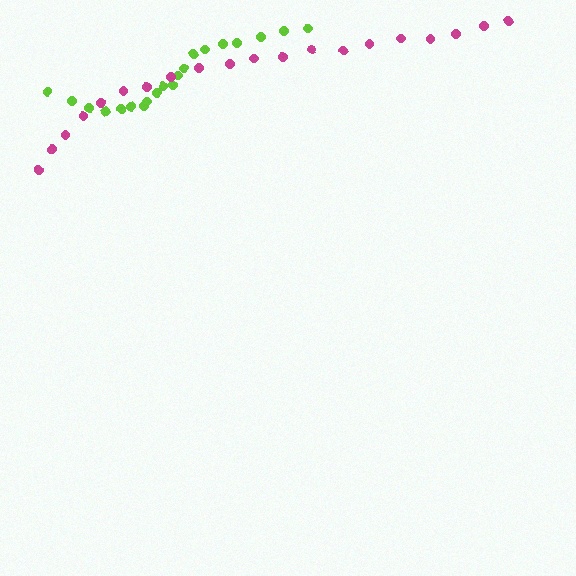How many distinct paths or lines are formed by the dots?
There are 2 distinct paths.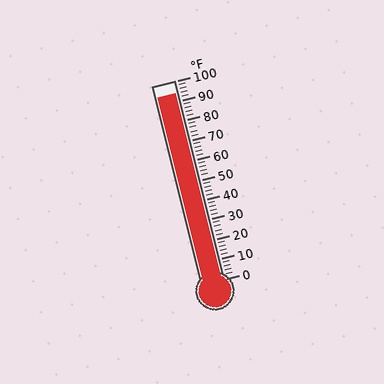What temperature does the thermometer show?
The thermometer shows approximately 94°F.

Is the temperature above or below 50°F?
The temperature is above 50°F.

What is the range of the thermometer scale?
The thermometer scale ranges from 0°F to 100°F.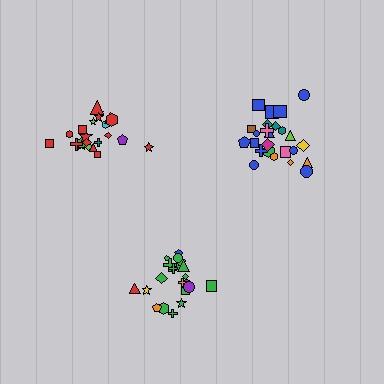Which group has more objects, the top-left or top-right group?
The top-right group.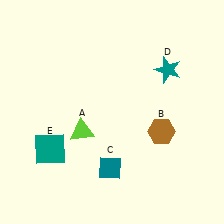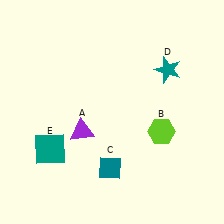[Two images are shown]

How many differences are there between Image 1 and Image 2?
There are 2 differences between the two images.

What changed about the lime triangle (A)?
In Image 1, A is lime. In Image 2, it changed to purple.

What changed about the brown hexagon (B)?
In Image 1, B is brown. In Image 2, it changed to lime.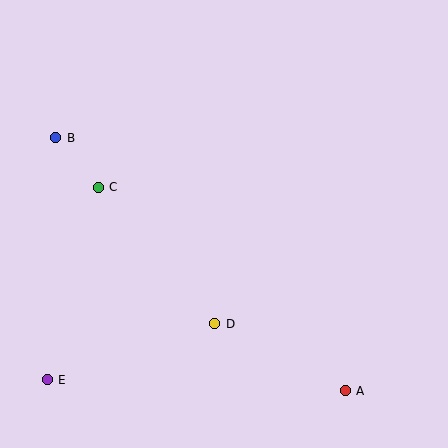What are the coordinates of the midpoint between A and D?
The midpoint between A and D is at (280, 357).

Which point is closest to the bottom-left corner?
Point E is closest to the bottom-left corner.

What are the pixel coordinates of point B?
Point B is at (56, 138).